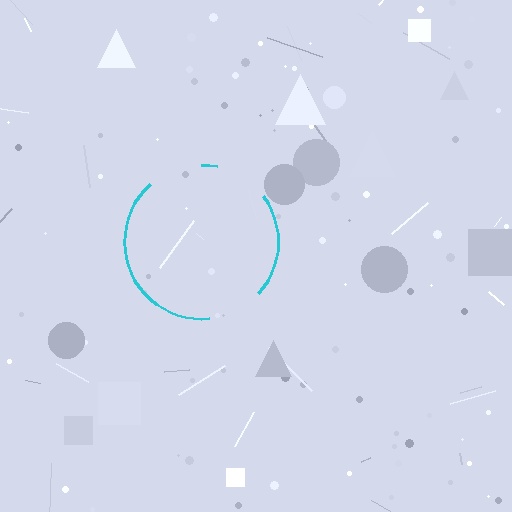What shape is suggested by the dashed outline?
The dashed outline suggests a circle.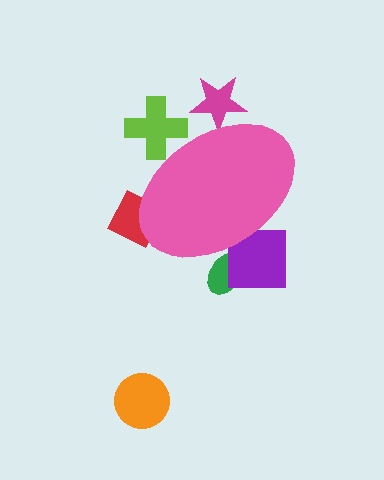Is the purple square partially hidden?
Yes, the purple square is partially hidden behind the pink ellipse.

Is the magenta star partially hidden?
Yes, the magenta star is partially hidden behind the pink ellipse.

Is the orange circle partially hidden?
No, the orange circle is fully visible.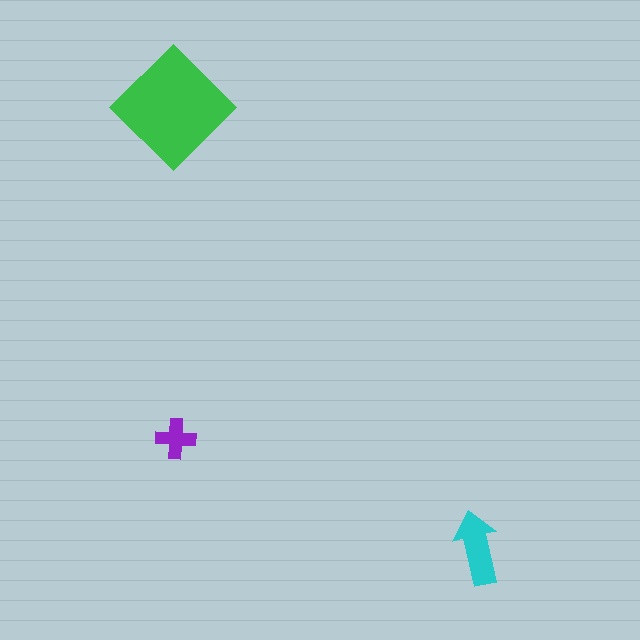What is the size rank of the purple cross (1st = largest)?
3rd.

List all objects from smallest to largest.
The purple cross, the cyan arrow, the green diamond.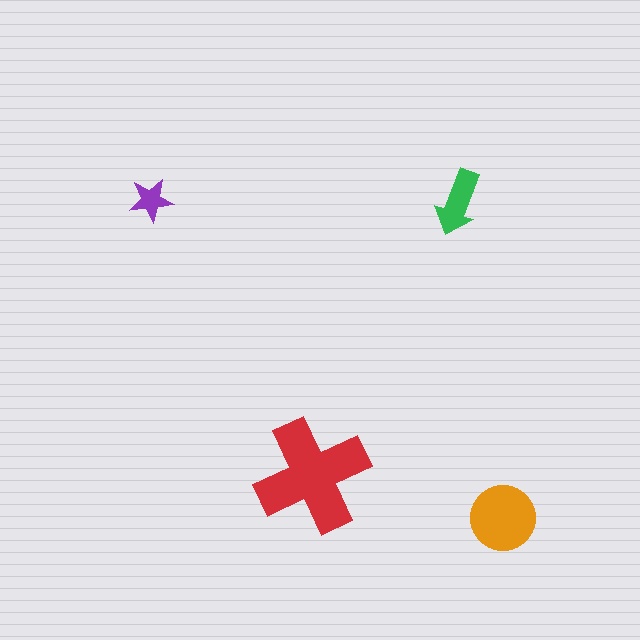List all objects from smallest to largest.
The purple star, the green arrow, the orange circle, the red cross.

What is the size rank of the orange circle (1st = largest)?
2nd.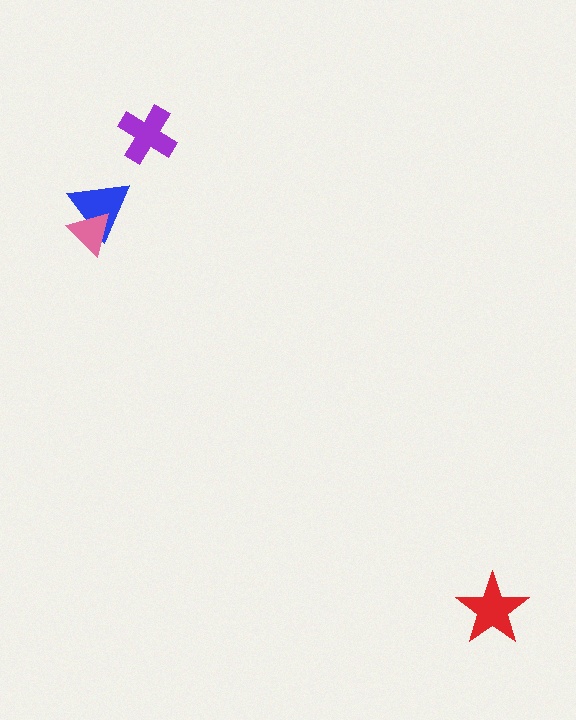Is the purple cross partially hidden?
No, no other shape covers it.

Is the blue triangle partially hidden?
Yes, it is partially covered by another shape.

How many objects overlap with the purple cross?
0 objects overlap with the purple cross.